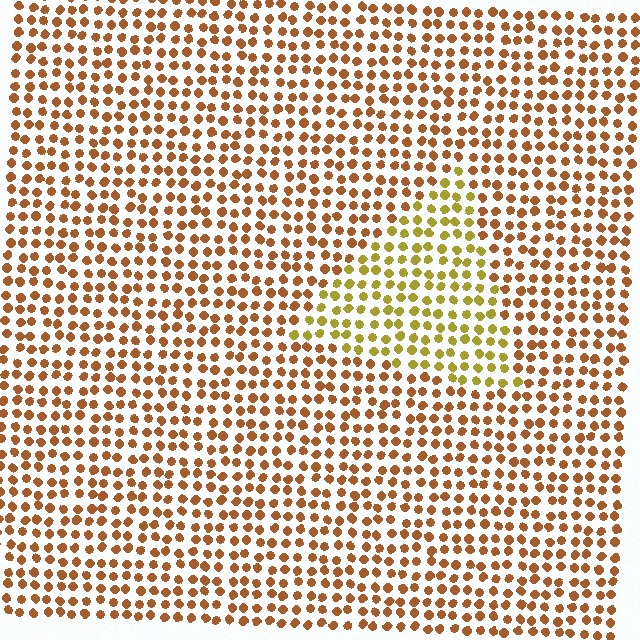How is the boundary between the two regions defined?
The boundary is defined purely by a slight shift in hue (about 34 degrees). Spacing, size, and orientation are identical on both sides.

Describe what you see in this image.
The image is filled with small brown elements in a uniform arrangement. A triangle-shaped region is visible where the elements are tinted to a slightly different hue, forming a subtle color boundary.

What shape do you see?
I see a triangle.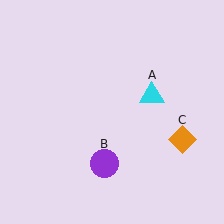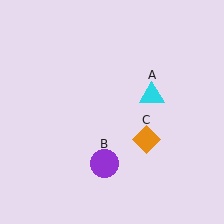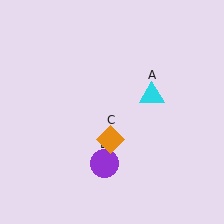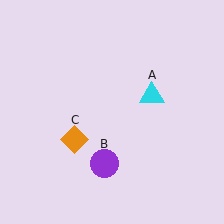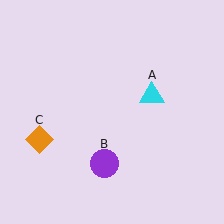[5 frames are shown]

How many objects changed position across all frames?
1 object changed position: orange diamond (object C).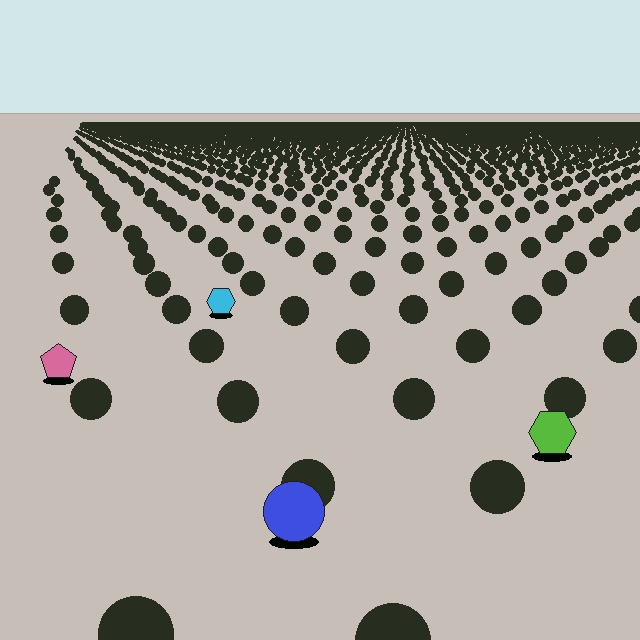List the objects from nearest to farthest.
From nearest to farthest: the blue circle, the lime hexagon, the pink pentagon, the cyan hexagon.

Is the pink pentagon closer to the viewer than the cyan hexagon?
Yes. The pink pentagon is closer — you can tell from the texture gradient: the ground texture is coarser near it.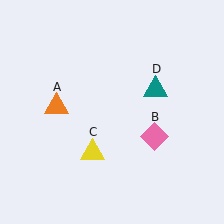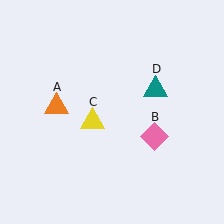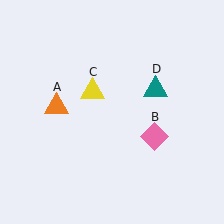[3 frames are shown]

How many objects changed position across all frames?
1 object changed position: yellow triangle (object C).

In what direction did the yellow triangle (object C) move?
The yellow triangle (object C) moved up.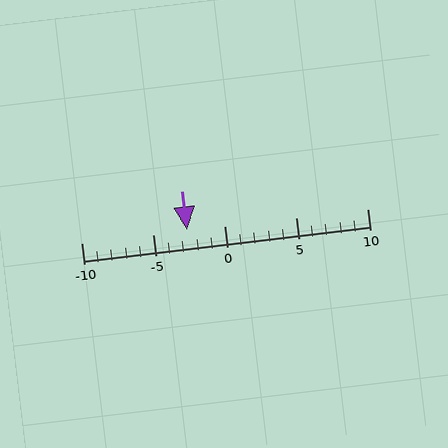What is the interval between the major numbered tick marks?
The major tick marks are spaced 5 units apart.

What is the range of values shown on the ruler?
The ruler shows values from -10 to 10.